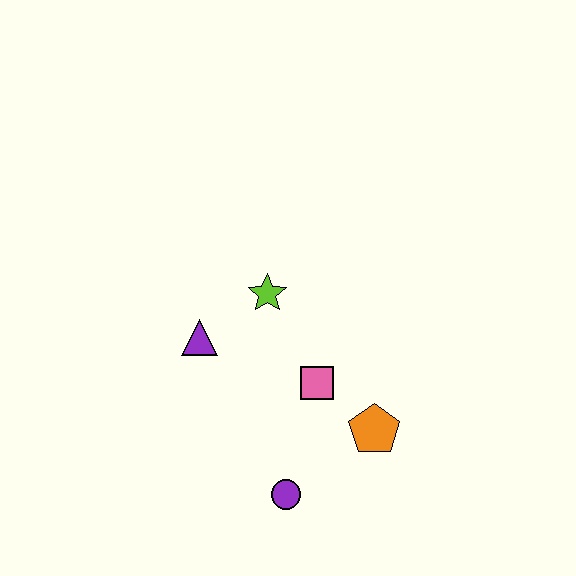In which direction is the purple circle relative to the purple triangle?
The purple circle is below the purple triangle.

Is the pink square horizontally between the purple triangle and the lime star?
No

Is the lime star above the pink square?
Yes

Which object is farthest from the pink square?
The purple triangle is farthest from the pink square.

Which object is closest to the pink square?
The orange pentagon is closest to the pink square.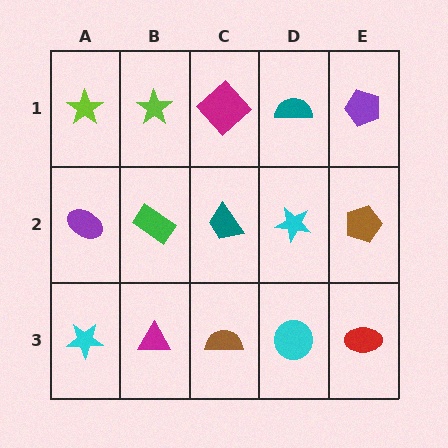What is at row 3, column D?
A cyan circle.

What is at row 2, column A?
A purple ellipse.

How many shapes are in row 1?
5 shapes.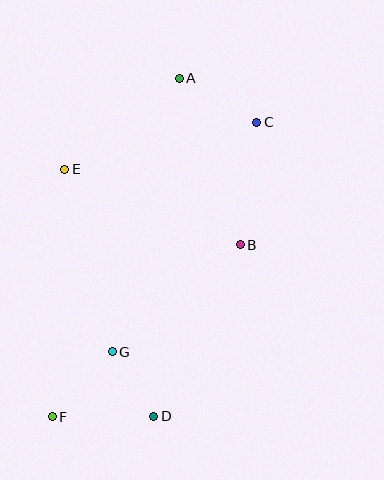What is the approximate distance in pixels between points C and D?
The distance between C and D is approximately 312 pixels.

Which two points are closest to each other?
Points D and G are closest to each other.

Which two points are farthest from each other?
Points A and F are farthest from each other.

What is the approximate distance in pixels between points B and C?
The distance between B and C is approximately 124 pixels.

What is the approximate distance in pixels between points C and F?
The distance between C and F is approximately 359 pixels.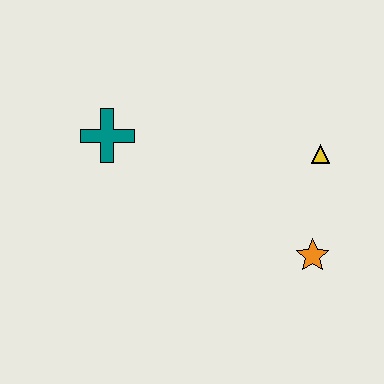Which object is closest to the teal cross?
The yellow triangle is closest to the teal cross.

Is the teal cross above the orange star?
Yes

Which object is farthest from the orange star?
The teal cross is farthest from the orange star.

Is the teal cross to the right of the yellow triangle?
No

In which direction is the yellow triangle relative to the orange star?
The yellow triangle is above the orange star.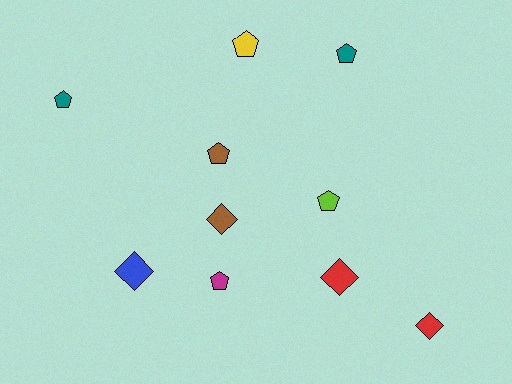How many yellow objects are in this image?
There is 1 yellow object.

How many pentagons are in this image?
There are 6 pentagons.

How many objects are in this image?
There are 10 objects.